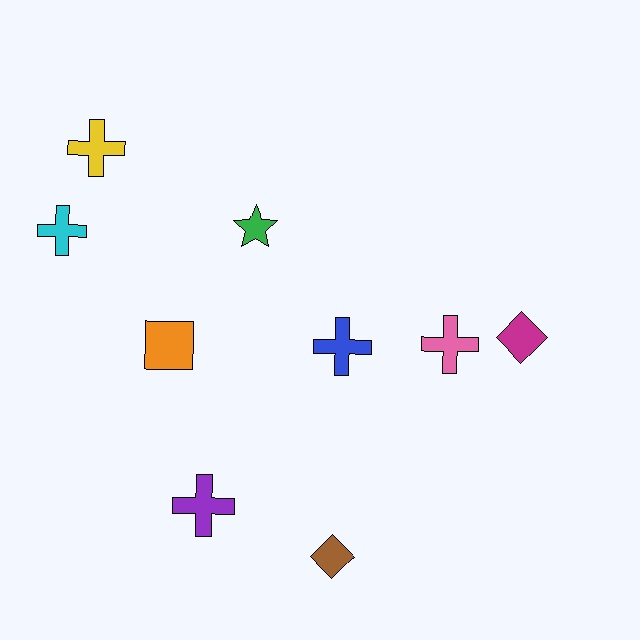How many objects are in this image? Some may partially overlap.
There are 9 objects.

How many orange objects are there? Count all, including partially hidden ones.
There is 1 orange object.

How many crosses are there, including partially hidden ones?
There are 5 crosses.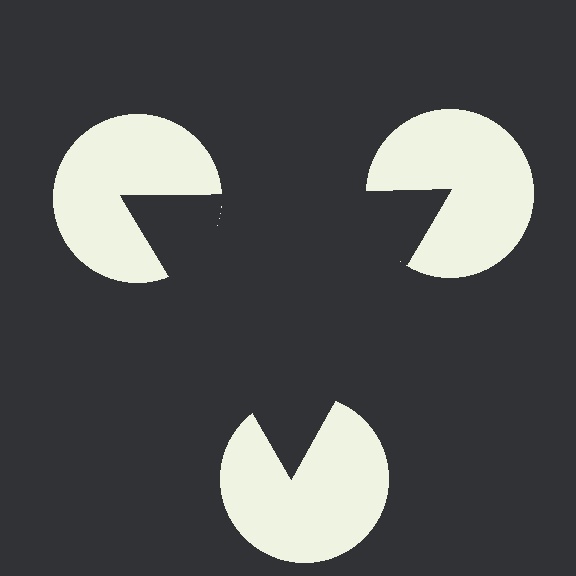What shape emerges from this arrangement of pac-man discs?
An illusory triangle — its edges are inferred from the aligned wedge cuts in the pac-man discs, not physically drawn.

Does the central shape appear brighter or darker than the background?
It typically appears slightly darker than the background, even though no actual brightness change is drawn.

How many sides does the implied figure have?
3 sides.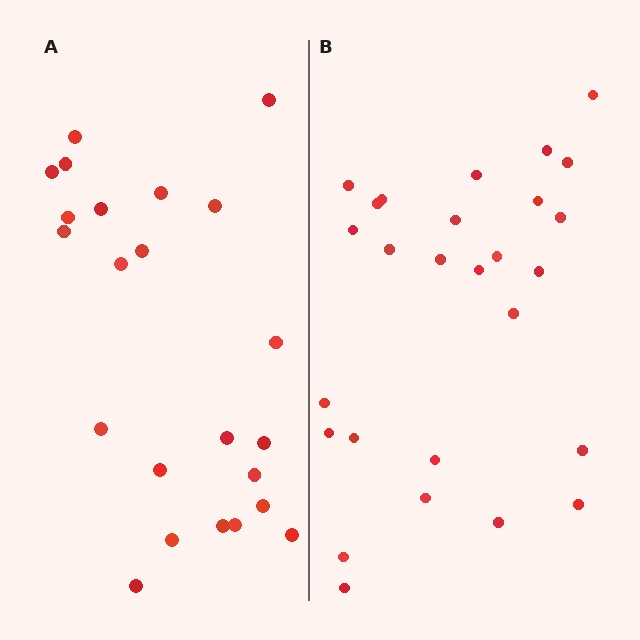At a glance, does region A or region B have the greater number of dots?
Region B (the right region) has more dots.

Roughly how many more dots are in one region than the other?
Region B has about 4 more dots than region A.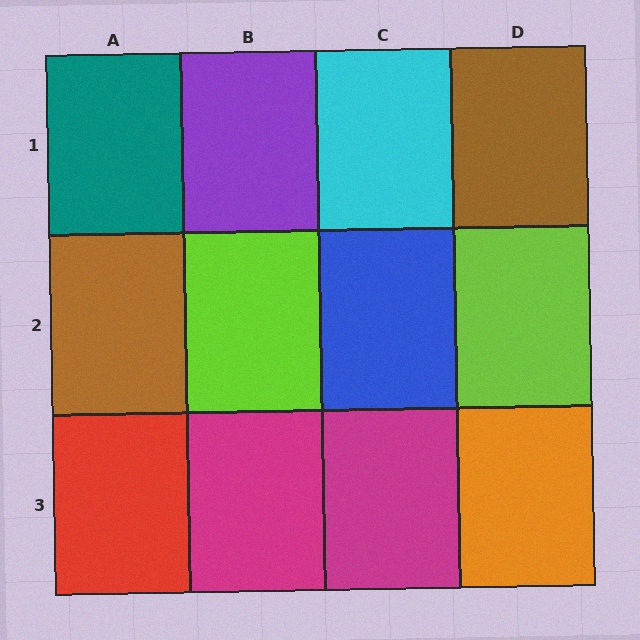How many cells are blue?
1 cell is blue.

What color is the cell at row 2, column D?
Lime.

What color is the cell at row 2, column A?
Brown.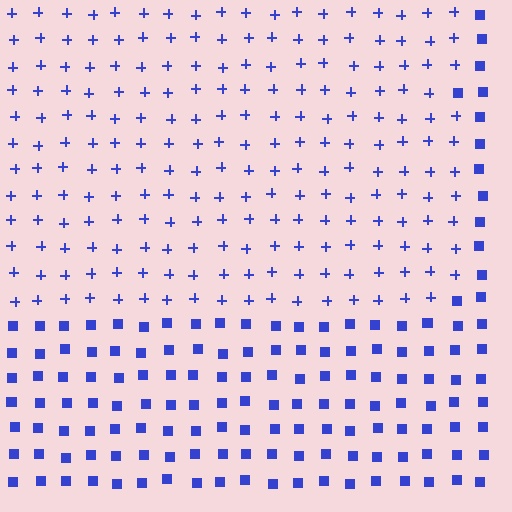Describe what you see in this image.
The image is filled with small blue elements arranged in a uniform grid. A rectangle-shaped region contains plus signs, while the surrounding area contains squares. The boundary is defined purely by the change in element shape.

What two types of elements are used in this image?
The image uses plus signs inside the rectangle region and squares outside it.